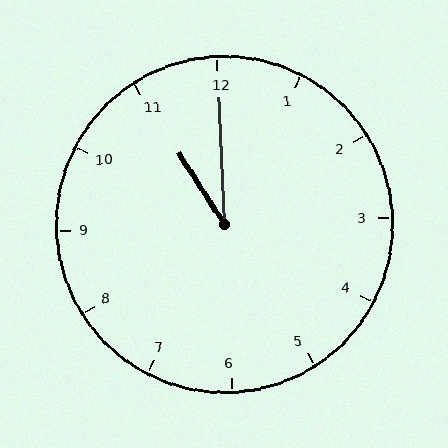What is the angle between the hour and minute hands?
Approximately 30 degrees.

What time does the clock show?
11:00.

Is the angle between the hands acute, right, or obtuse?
It is acute.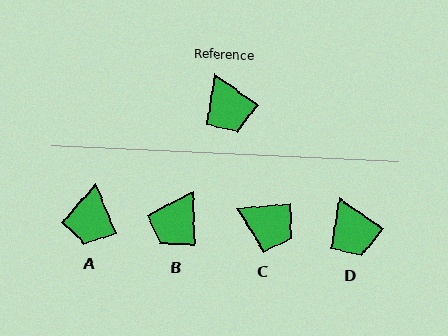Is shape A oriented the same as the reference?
No, it is off by about 32 degrees.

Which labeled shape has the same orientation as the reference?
D.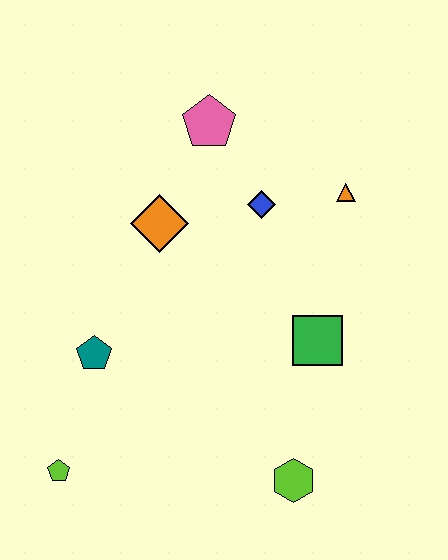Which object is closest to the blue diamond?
The orange triangle is closest to the blue diamond.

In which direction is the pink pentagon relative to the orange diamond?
The pink pentagon is above the orange diamond.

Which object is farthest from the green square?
The lime pentagon is farthest from the green square.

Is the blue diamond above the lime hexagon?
Yes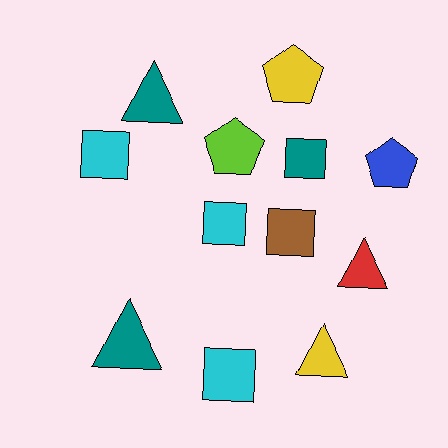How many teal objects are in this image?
There are 3 teal objects.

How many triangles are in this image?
There are 4 triangles.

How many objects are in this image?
There are 12 objects.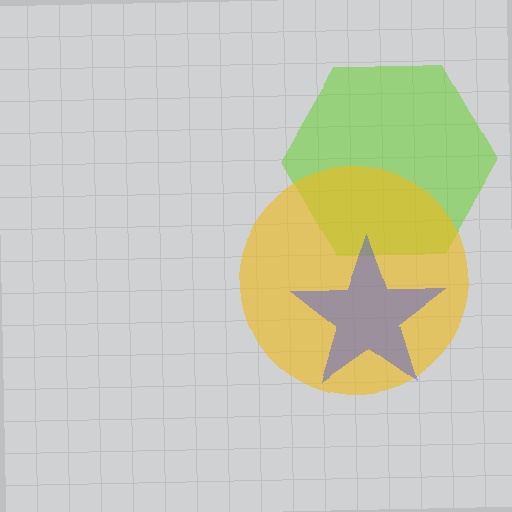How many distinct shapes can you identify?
There are 3 distinct shapes: a lime hexagon, a yellow circle, a blue star.